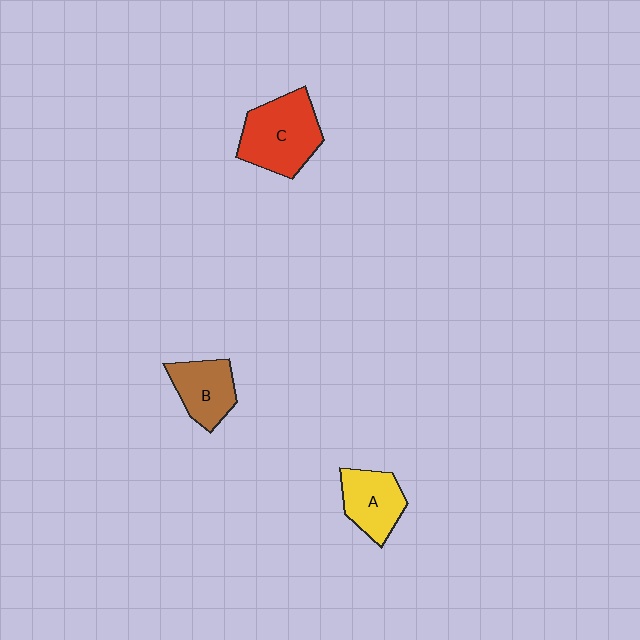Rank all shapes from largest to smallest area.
From largest to smallest: C (red), A (yellow), B (brown).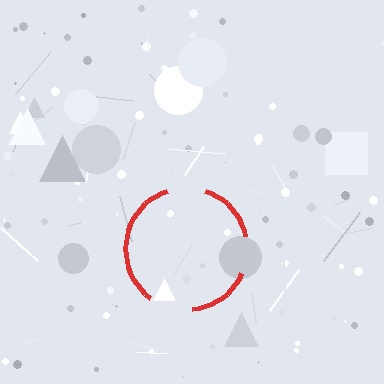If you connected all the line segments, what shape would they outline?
They would outline a circle.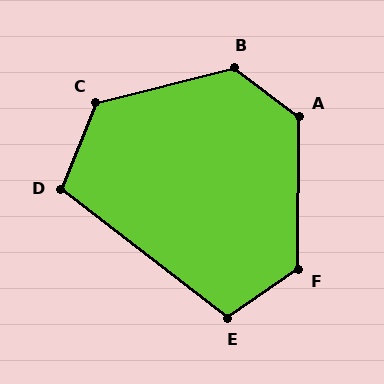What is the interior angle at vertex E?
Approximately 107 degrees (obtuse).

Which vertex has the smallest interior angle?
D, at approximately 106 degrees.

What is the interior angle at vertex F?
Approximately 125 degrees (obtuse).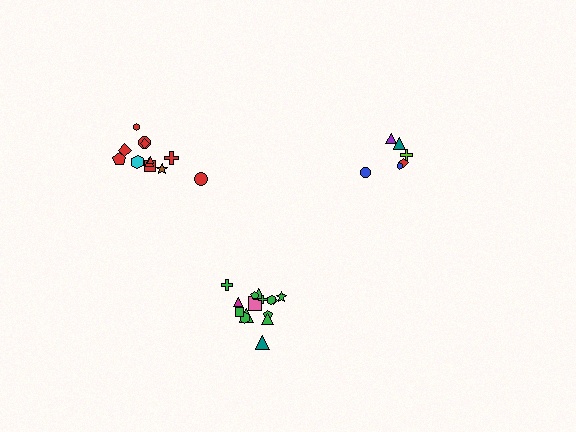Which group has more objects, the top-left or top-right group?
The top-left group.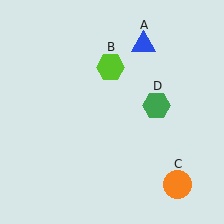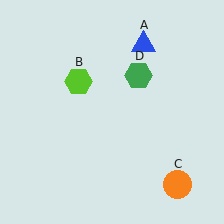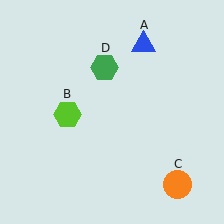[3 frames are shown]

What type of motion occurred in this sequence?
The lime hexagon (object B), green hexagon (object D) rotated counterclockwise around the center of the scene.